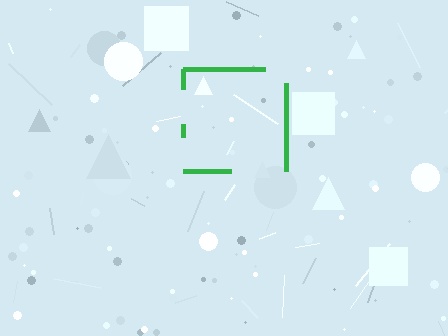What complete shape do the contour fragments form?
The contour fragments form a square.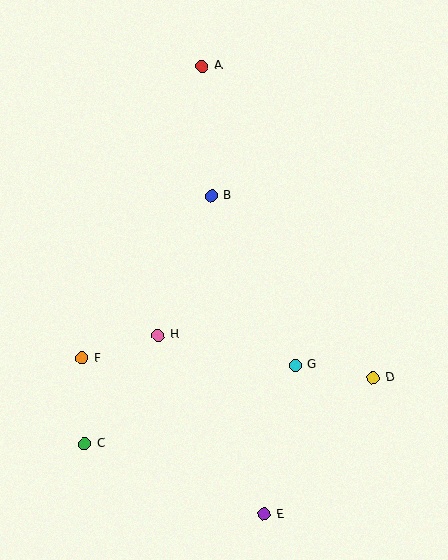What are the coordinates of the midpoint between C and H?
The midpoint between C and H is at (121, 390).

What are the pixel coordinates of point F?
Point F is at (82, 358).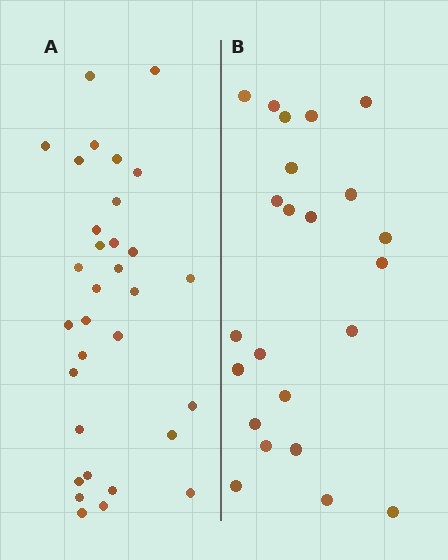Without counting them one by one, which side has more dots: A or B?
Region A (the left region) has more dots.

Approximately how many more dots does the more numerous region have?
Region A has roughly 8 or so more dots than region B.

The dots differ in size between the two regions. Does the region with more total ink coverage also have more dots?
No. Region B has more total ink coverage because its dots are larger, but region A actually contains more individual dots. Total area can be misleading — the number of items is what matters here.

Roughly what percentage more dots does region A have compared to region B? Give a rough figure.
About 40% more.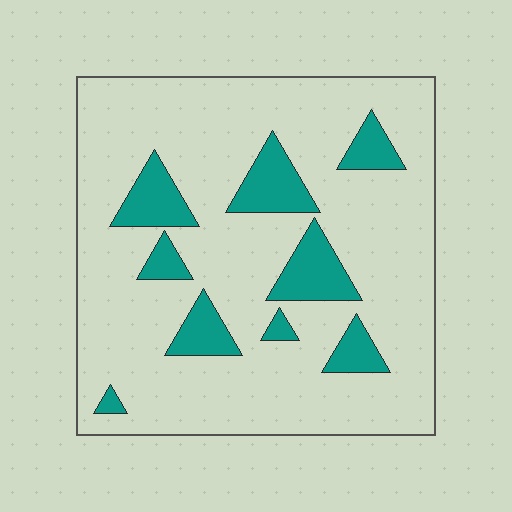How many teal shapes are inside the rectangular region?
9.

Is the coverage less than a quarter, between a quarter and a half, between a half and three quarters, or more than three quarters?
Less than a quarter.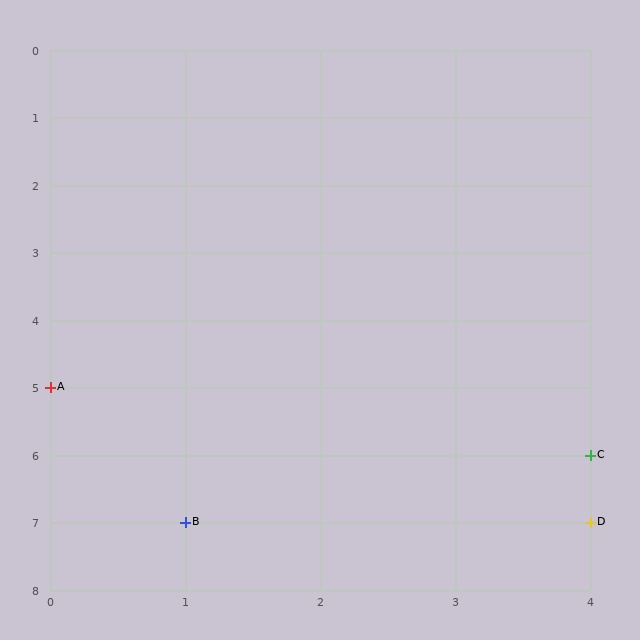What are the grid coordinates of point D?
Point D is at grid coordinates (4, 7).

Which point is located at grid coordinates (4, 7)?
Point D is at (4, 7).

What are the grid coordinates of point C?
Point C is at grid coordinates (4, 6).